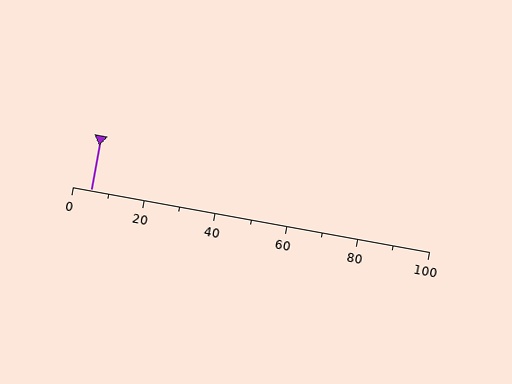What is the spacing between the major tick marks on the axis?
The major ticks are spaced 20 apart.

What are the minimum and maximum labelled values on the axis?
The axis runs from 0 to 100.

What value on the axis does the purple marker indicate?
The marker indicates approximately 5.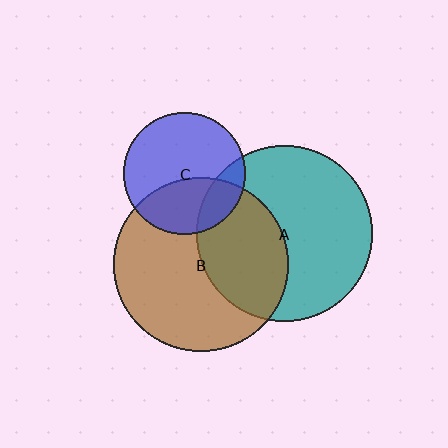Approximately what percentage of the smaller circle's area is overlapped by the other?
Approximately 40%.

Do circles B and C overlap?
Yes.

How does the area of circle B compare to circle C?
Approximately 2.0 times.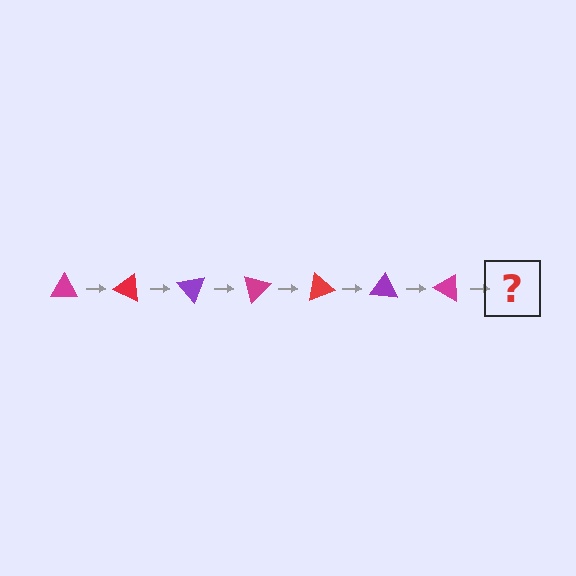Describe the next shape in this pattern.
It should be a red triangle, rotated 175 degrees from the start.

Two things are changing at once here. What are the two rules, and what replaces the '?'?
The two rules are that it rotates 25 degrees each step and the color cycles through magenta, red, and purple. The '?' should be a red triangle, rotated 175 degrees from the start.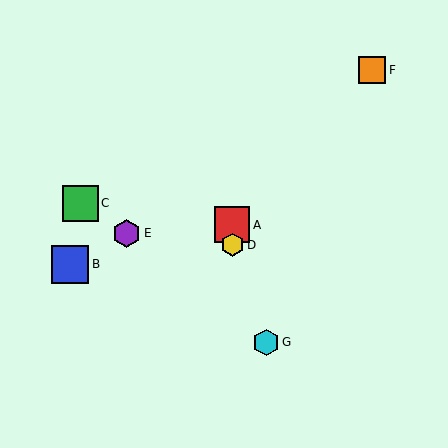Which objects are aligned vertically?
Objects A, D are aligned vertically.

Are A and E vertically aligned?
No, A is at x≈232 and E is at x≈127.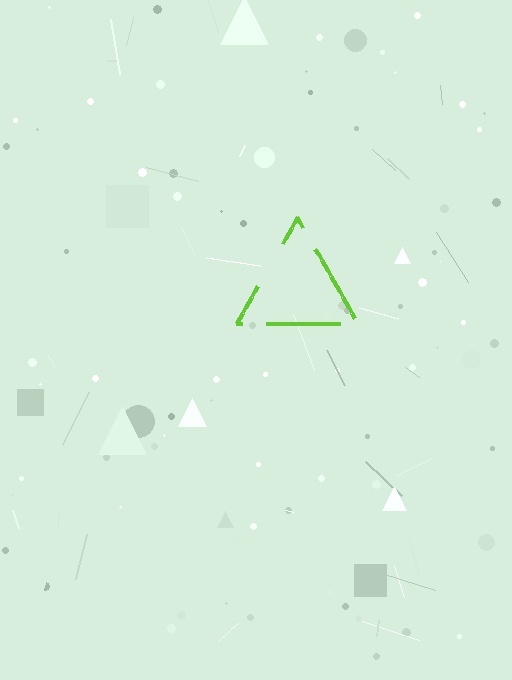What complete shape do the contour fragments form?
The contour fragments form a triangle.